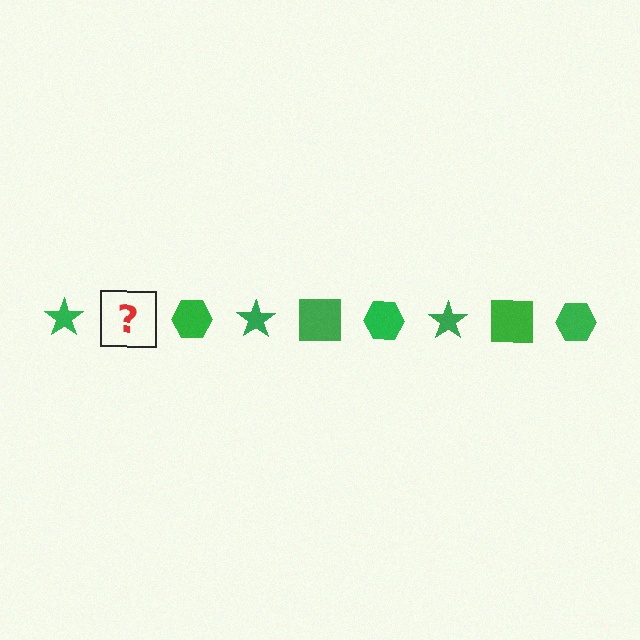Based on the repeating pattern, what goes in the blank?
The blank should be a green square.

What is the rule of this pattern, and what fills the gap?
The rule is that the pattern cycles through star, square, hexagon shapes in green. The gap should be filled with a green square.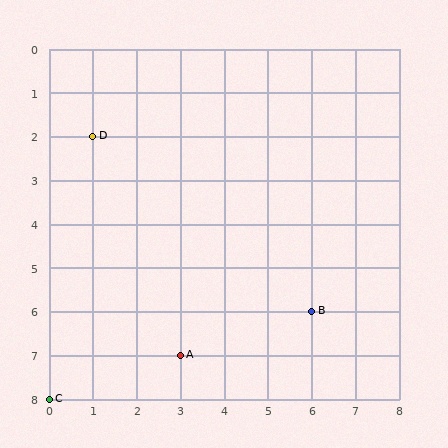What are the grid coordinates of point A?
Point A is at grid coordinates (3, 7).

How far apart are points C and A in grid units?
Points C and A are 3 columns and 1 row apart (about 3.2 grid units diagonally).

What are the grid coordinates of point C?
Point C is at grid coordinates (0, 8).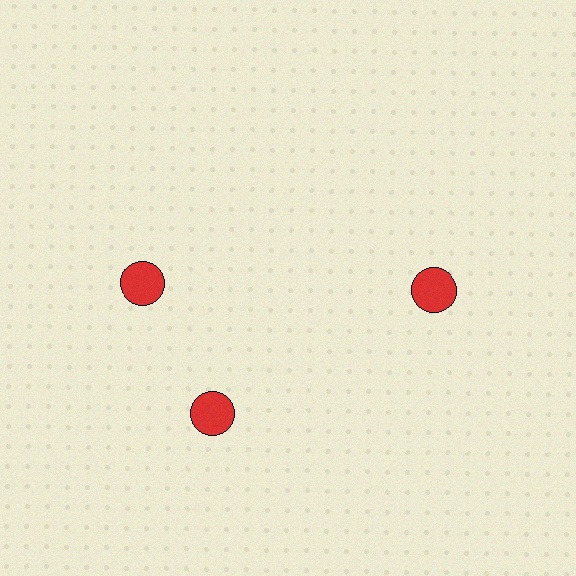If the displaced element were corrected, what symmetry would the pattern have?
It would have 3-fold rotational symmetry — the pattern would map onto itself every 120 degrees.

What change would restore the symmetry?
The symmetry would be restored by rotating it back into even spacing with its neighbors so that all 3 circles sit at equal angles and equal distance from the center.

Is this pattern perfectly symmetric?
No. The 3 red circles are arranged in a ring, but one element near the 11 o'clock position is rotated out of alignment along the ring, breaking the 3-fold rotational symmetry.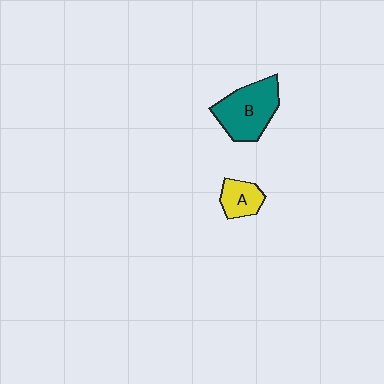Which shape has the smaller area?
Shape A (yellow).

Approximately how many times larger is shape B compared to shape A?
Approximately 2.0 times.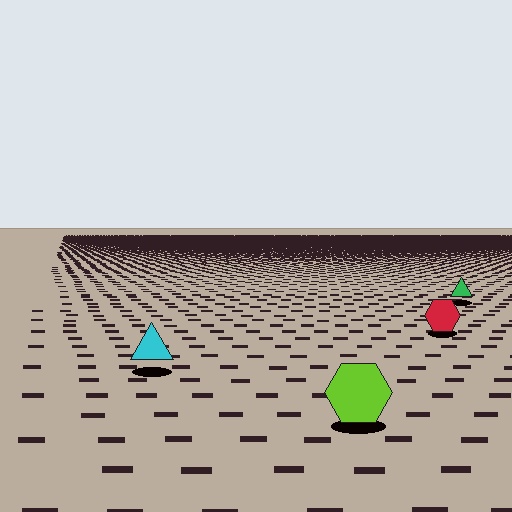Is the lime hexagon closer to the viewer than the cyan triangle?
Yes. The lime hexagon is closer — you can tell from the texture gradient: the ground texture is coarser near it.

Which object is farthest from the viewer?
The green triangle is farthest from the viewer. It appears smaller and the ground texture around it is denser.